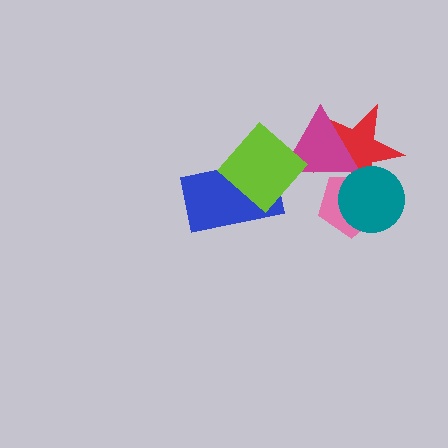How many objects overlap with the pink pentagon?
3 objects overlap with the pink pentagon.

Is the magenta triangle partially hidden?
Yes, it is partially covered by another shape.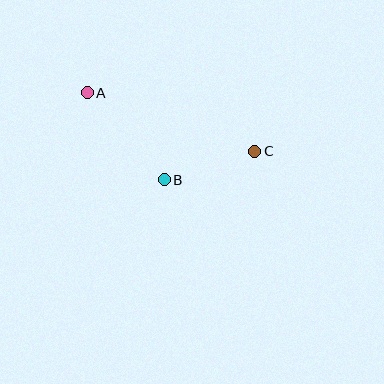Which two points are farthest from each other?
Points A and C are farthest from each other.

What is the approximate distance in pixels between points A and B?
The distance between A and B is approximately 116 pixels.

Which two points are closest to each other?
Points B and C are closest to each other.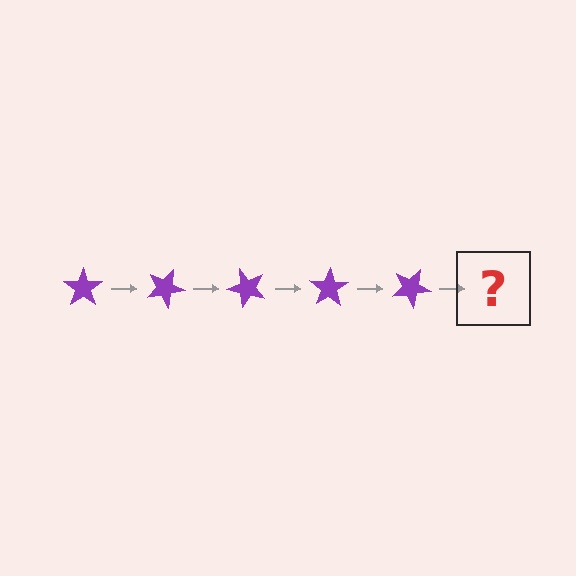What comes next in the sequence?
The next element should be a purple star rotated 125 degrees.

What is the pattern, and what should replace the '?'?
The pattern is that the star rotates 25 degrees each step. The '?' should be a purple star rotated 125 degrees.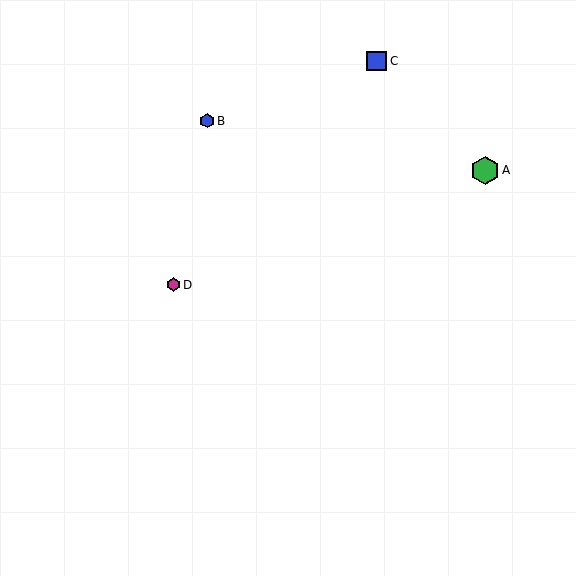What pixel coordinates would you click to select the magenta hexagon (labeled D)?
Click at (173, 285) to select the magenta hexagon D.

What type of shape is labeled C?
Shape C is a blue square.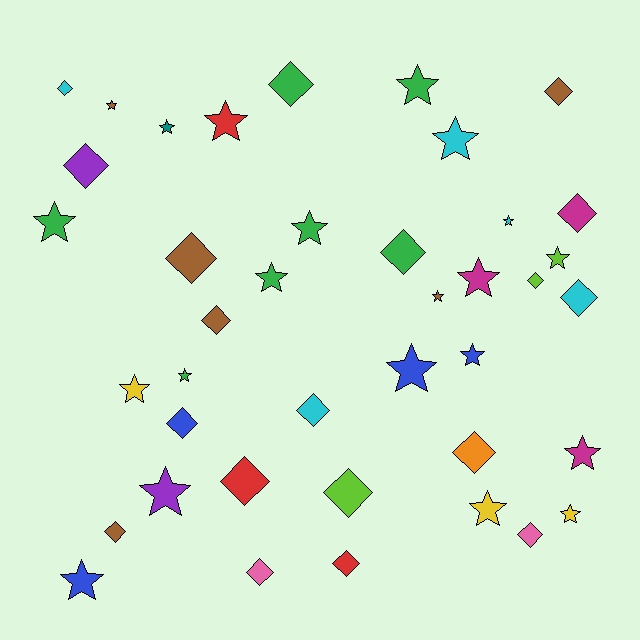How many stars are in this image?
There are 21 stars.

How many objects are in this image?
There are 40 objects.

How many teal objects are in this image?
There is 1 teal object.